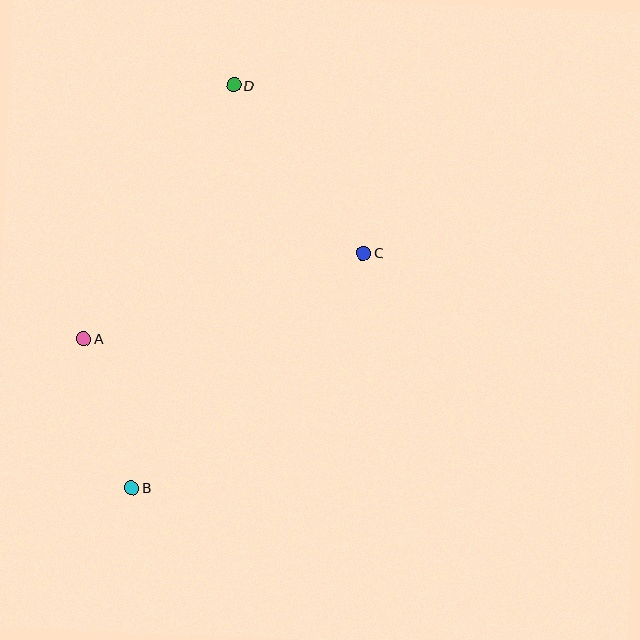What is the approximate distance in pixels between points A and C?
The distance between A and C is approximately 293 pixels.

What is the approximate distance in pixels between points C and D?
The distance between C and D is approximately 212 pixels.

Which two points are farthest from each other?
Points B and D are farthest from each other.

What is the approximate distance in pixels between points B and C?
The distance between B and C is approximately 330 pixels.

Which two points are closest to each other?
Points A and B are closest to each other.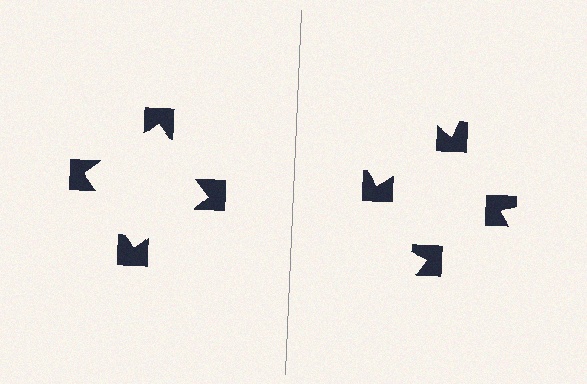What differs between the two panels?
The notched squares are positioned identically on both sides; only the wedge orientations differ. On the left they align to a square; on the right they are misaligned.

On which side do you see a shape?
An illusory square appears on the left side. On the right side the wedge cuts are rotated, so no coherent shape forms.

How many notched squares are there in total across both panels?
8 — 4 on each side.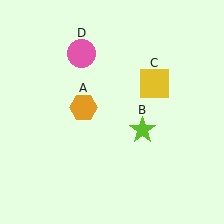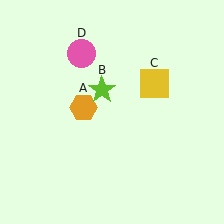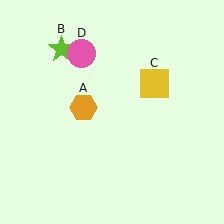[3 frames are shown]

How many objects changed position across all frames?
1 object changed position: lime star (object B).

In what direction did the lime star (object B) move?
The lime star (object B) moved up and to the left.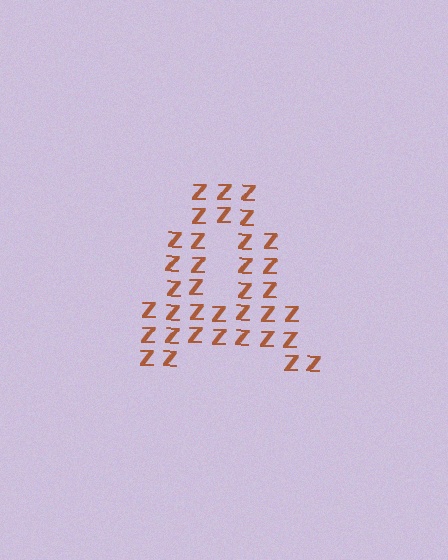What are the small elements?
The small elements are letter Z's.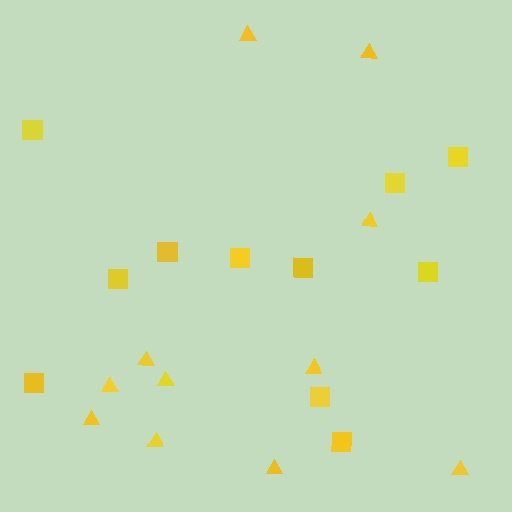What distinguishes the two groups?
There are 2 groups: one group of triangles (11) and one group of squares (11).